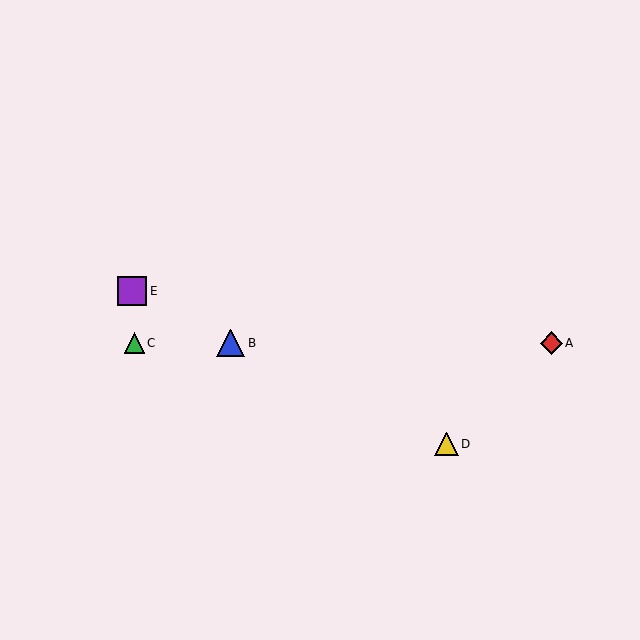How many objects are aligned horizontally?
3 objects (A, B, C) are aligned horizontally.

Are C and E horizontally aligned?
No, C is at y≈343 and E is at y≈291.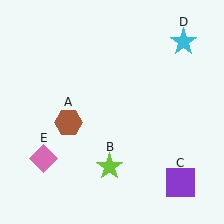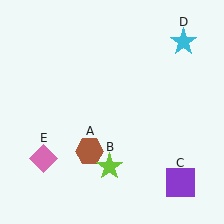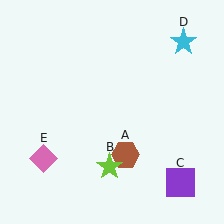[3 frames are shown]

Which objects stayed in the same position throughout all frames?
Lime star (object B) and purple square (object C) and cyan star (object D) and pink diamond (object E) remained stationary.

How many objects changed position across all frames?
1 object changed position: brown hexagon (object A).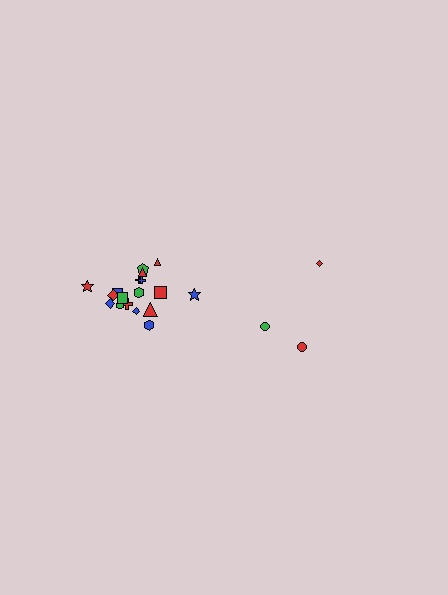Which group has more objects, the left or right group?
The left group.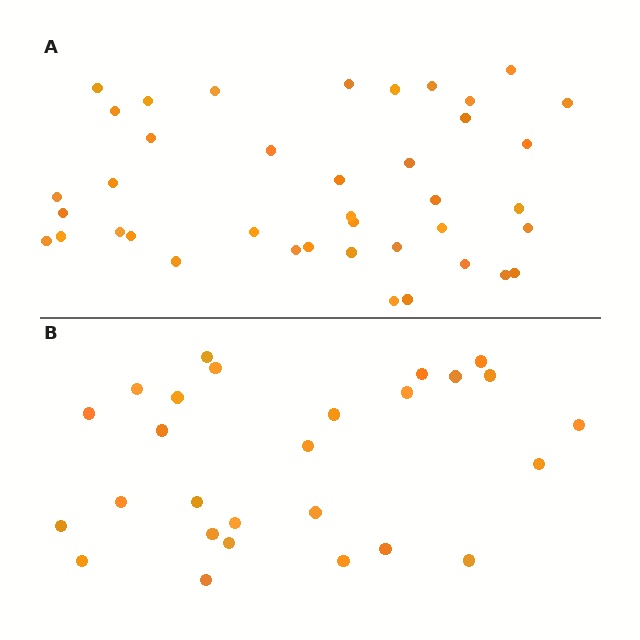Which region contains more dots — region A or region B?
Region A (the top region) has more dots.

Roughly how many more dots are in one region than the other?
Region A has approximately 15 more dots than region B.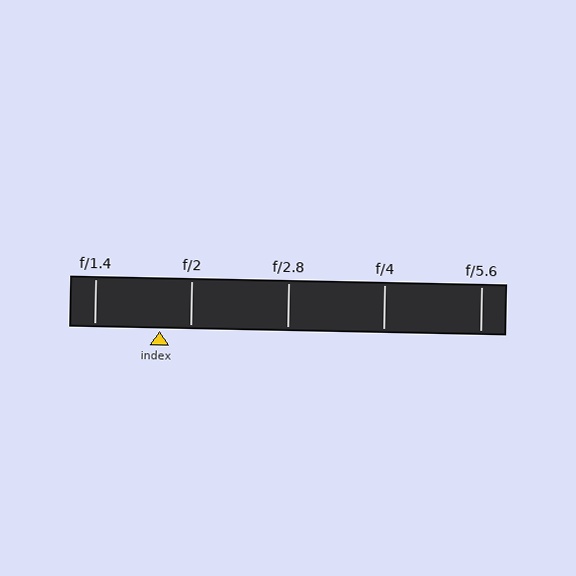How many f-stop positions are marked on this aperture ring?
There are 5 f-stop positions marked.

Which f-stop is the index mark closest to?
The index mark is closest to f/2.